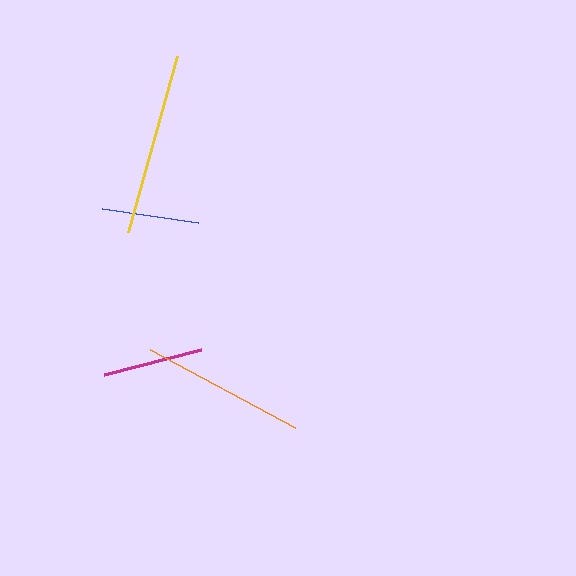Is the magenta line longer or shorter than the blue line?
The magenta line is longer than the blue line.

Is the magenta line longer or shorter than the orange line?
The orange line is longer than the magenta line.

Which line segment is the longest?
The yellow line is the longest at approximately 183 pixels.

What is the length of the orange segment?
The orange segment is approximately 164 pixels long.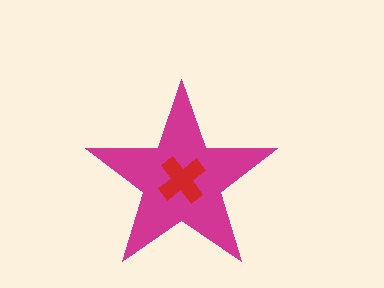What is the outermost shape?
The magenta star.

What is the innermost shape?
The red cross.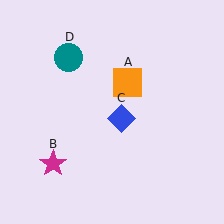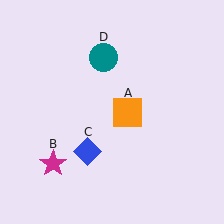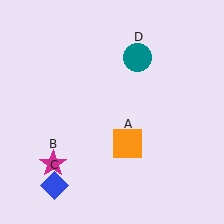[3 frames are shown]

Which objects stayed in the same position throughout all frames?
Magenta star (object B) remained stationary.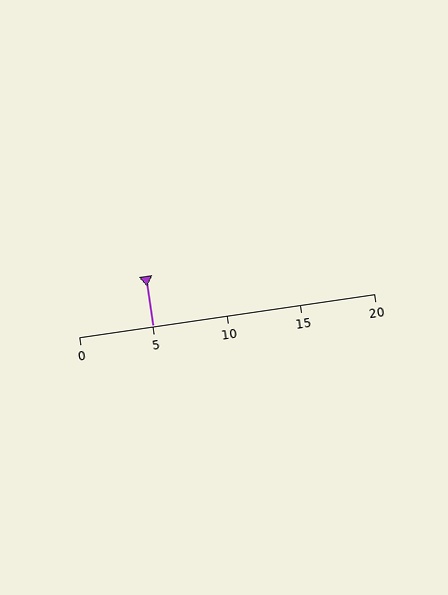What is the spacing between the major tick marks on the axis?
The major ticks are spaced 5 apart.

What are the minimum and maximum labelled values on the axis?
The axis runs from 0 to 20.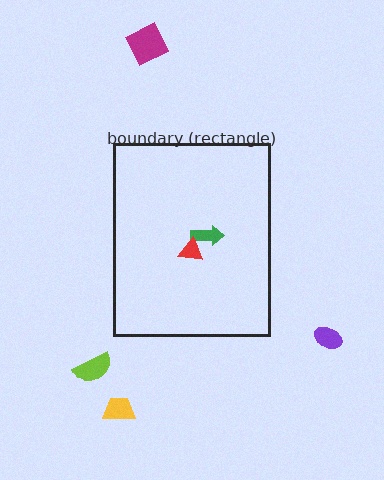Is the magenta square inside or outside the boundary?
Outside.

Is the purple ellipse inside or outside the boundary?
Outside.